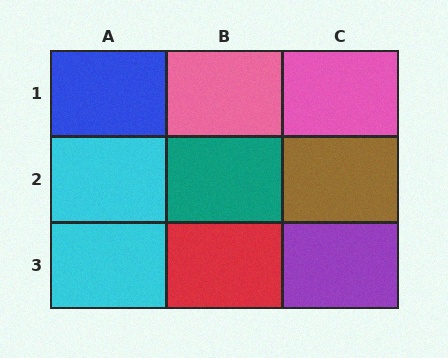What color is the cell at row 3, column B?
Red.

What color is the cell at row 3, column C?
Purple.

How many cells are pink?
2 cells are pink.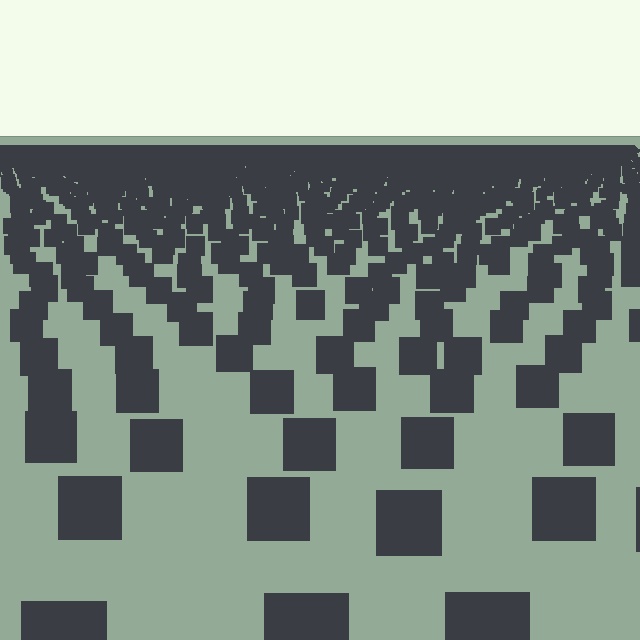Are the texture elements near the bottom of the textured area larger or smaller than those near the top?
Larger. Near the bottom, elements are closer to the viewer and appear at a bigger on-screen size.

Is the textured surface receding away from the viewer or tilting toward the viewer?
The surface is receding away from the viewer. Texture elements get smaller and denser toward the top.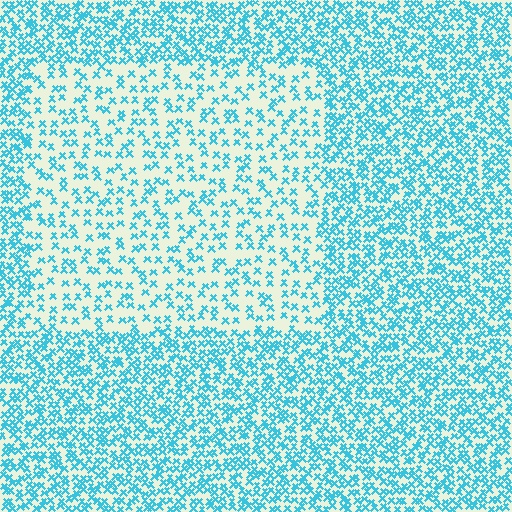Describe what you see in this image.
The image contains small cyan elements arranged at two different densities. A rectangle-shaped region is visible where the elements are less densely packed than the surrounding area.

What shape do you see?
I see a rectangle.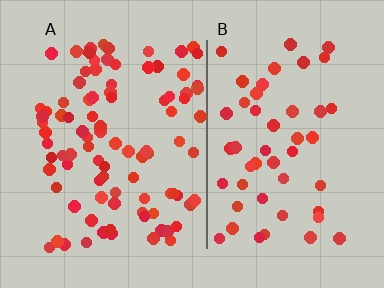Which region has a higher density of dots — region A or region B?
A (the left).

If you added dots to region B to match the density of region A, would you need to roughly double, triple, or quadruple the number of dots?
Approximately double.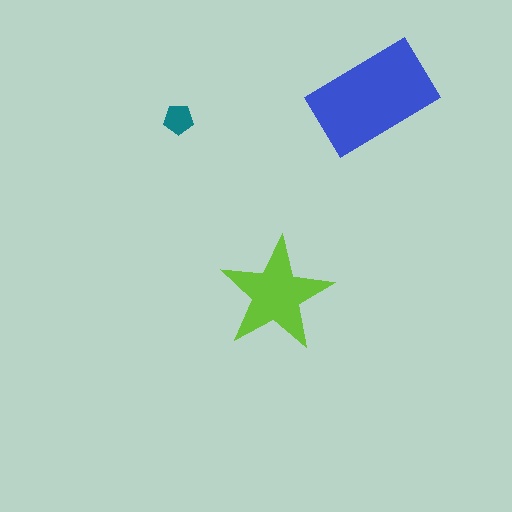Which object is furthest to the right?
The blue rectangle is rightmost.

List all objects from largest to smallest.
The blue rectangle, the lime star, the teal pentagon.